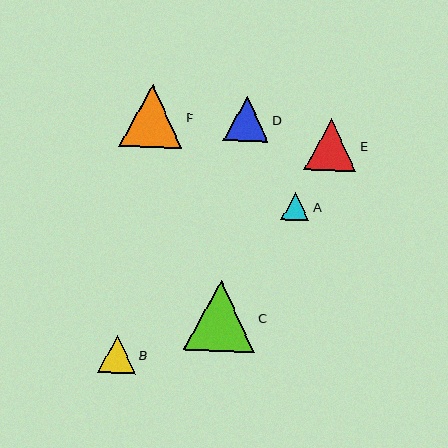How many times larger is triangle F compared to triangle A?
Triangle F is approximately 2.2 times the size of triangle A.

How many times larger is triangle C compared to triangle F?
Triangle C is approximately 1.1 times the size of triangle F.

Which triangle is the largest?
Triangle C is the largest with a size of approximately 71 pixels.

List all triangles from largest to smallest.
From largest to smallest: C, F, E, D, B, A.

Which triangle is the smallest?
Triangle A is the smallest with a size of approximately 28 pixels.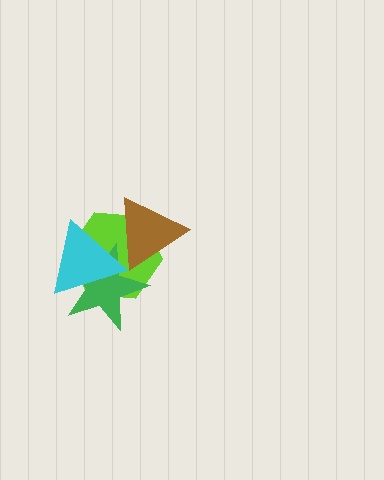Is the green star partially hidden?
Yes, it is partially covered by another shape.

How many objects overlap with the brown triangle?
3 objects overlap with the brown triangle.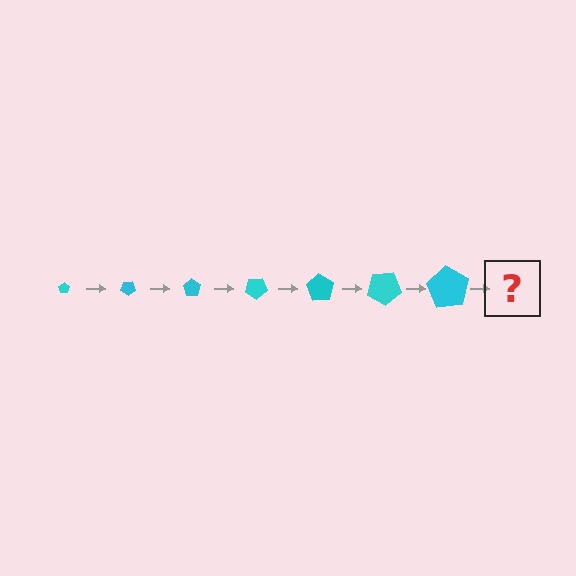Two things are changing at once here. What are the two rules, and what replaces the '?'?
The two rules are that the pentagon grows larger each step and it rotates 35 degrees each step. The '?' should be a pentagon, larger than the previous one and rotated 245 degrees from the start.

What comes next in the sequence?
The next element should be a pentagon, larger than the previous one and rotated 245 degrees from the start.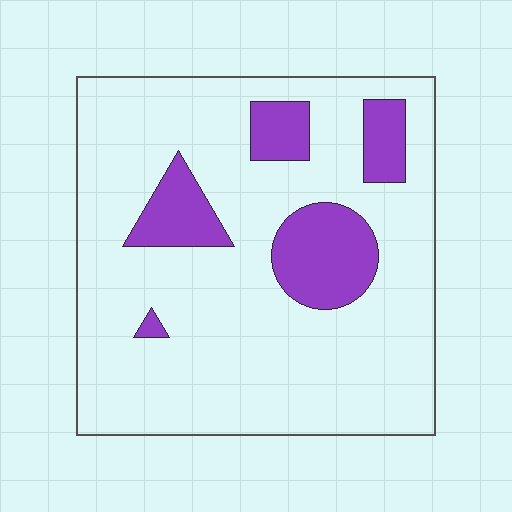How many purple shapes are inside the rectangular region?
5.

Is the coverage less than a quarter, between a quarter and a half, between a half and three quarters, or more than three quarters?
Less than a quarter.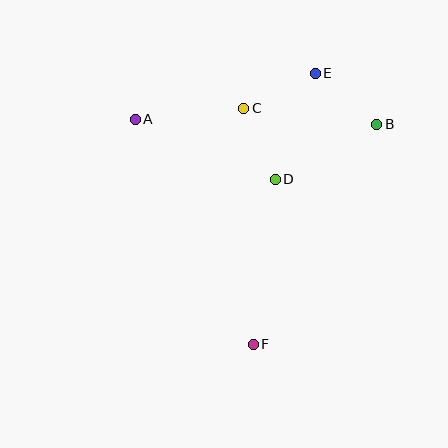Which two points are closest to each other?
Points C and D are closest to each other.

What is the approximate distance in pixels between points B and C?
The distance between B and C is approximately 134 pixels.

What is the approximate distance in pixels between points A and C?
The distance between A and C is approximately 109 pixels.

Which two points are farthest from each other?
Points E and F are farthest from each other.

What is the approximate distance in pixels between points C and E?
The distance between C and E is approximately 79 pixels.